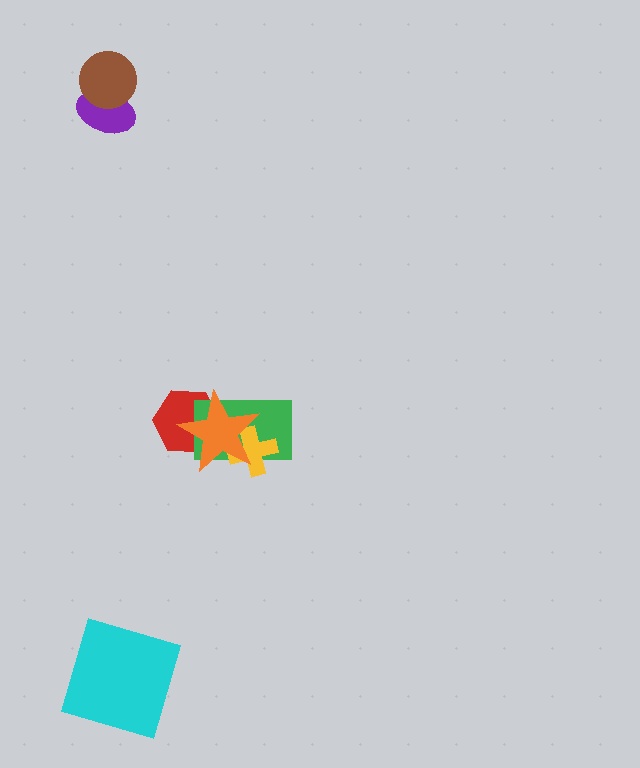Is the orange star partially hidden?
No, no other shape covers it.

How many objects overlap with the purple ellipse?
1 object overlaps with the purple ellipse.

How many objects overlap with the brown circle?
1 object overlaps with the brown circle.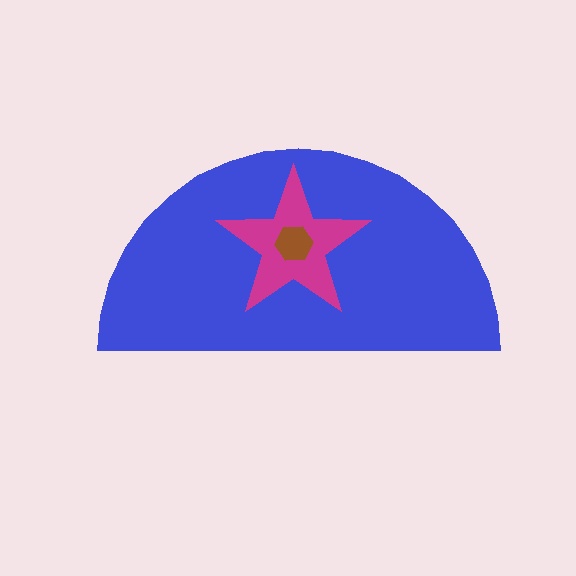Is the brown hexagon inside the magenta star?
Yes.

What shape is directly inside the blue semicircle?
The magenta star.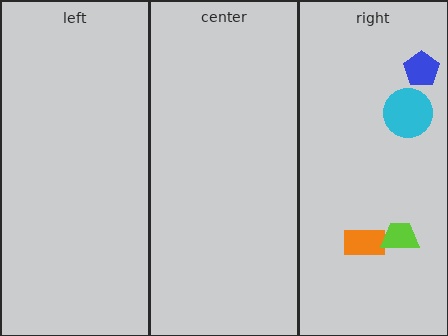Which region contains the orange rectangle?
The right region.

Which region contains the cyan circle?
The right region.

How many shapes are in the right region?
4.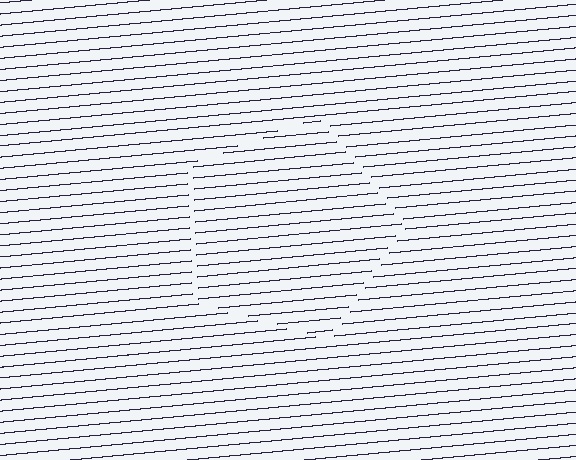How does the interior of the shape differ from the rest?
The interior of the shape contains the same grating, shifted by half a period — the contour is defined by the phase discontinuity where line-ends from the inner and outer gratings abut.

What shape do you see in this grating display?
An illusory pentagon. The interior of the shape contains the same grating, shifted by half a period — the contour is defined by the phase discontinuity where line-ends from the inner and outer gratings abut.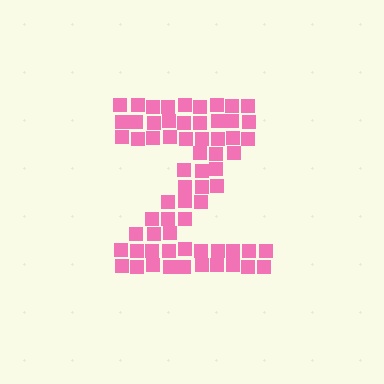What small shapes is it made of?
It is made of small squares.